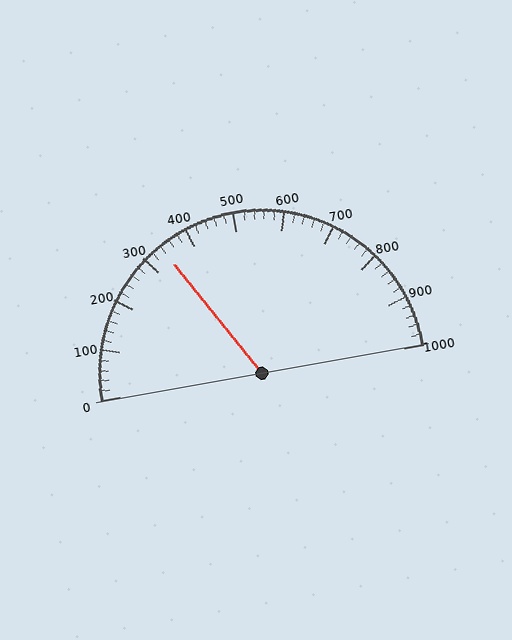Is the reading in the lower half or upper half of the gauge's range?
The reading is in the lower half of the range (0 to 1000).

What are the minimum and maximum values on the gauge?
The gauge ranges from 0 to 1000.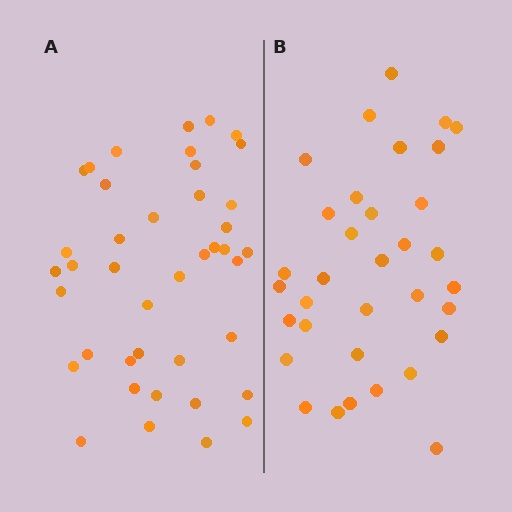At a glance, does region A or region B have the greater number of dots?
Region A (the left region) has more dots.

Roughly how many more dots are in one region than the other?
Region A has roughly 8 or so more dots than region B.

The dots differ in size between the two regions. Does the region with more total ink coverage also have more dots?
No. Region B has more total ink coverage because its dots are larger, but region A actually contains more individual dots. Total area can be misleading — the number of items is what matters here.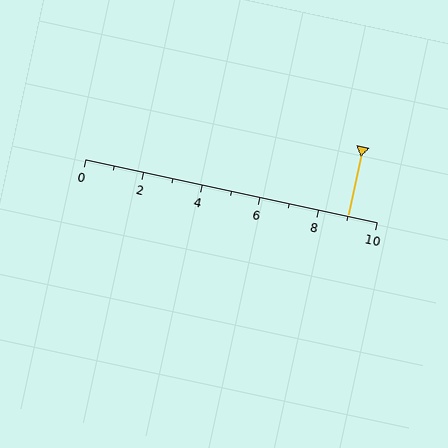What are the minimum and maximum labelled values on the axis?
The axis runs from 0 to 10.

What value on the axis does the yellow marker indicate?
The marker indicates approximately 9.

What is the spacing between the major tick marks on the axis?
The major ticks are spaced 2 apart.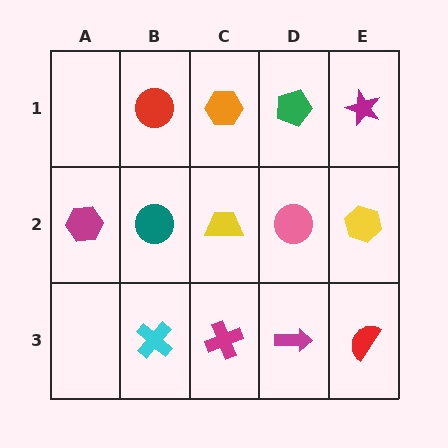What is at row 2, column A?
A magenta hexagon.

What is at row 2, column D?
A pink circle.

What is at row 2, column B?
A teal circle.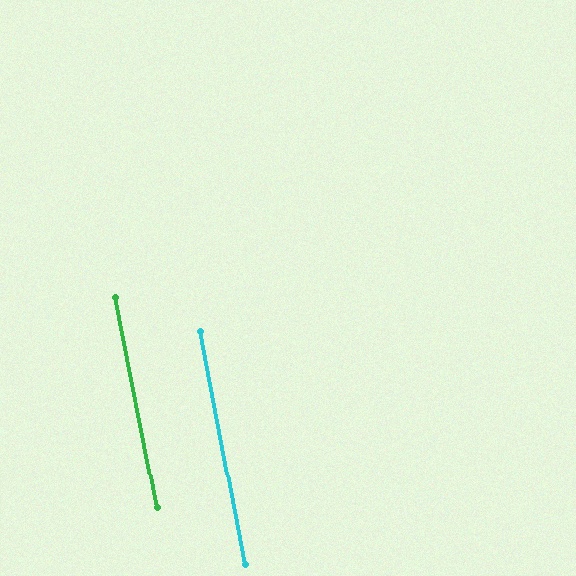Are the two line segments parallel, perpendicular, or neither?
Parallel — their directions differ by only 0.6°.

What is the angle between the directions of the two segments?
Approximately 1 degree.